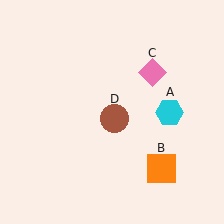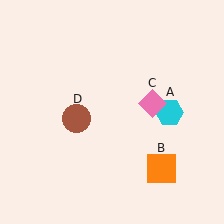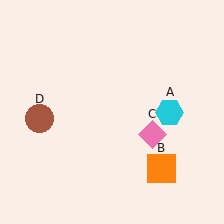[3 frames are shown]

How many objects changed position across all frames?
2 objects changed position: pink diamond (object C), brown circle (object D).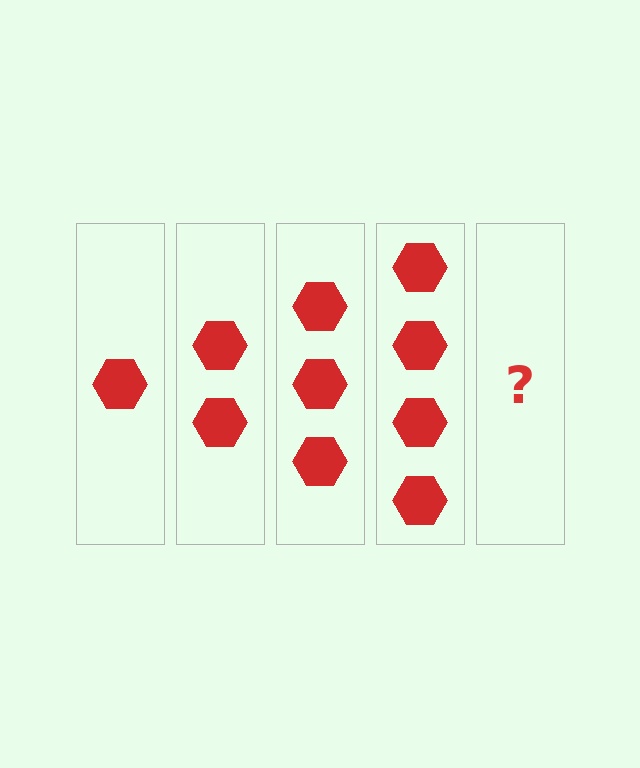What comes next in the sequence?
The next element should be 5 hexagons.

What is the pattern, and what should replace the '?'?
The pattern is that each step adds one more hexagon. The '?' should be 5 hexagons.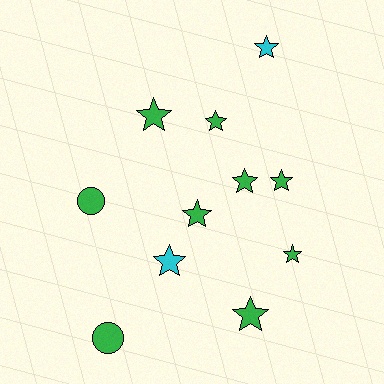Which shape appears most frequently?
Star, with 9 objects.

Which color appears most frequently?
Green, with 9 objects.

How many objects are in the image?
There are 11 objects.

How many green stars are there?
There are 7 green stars.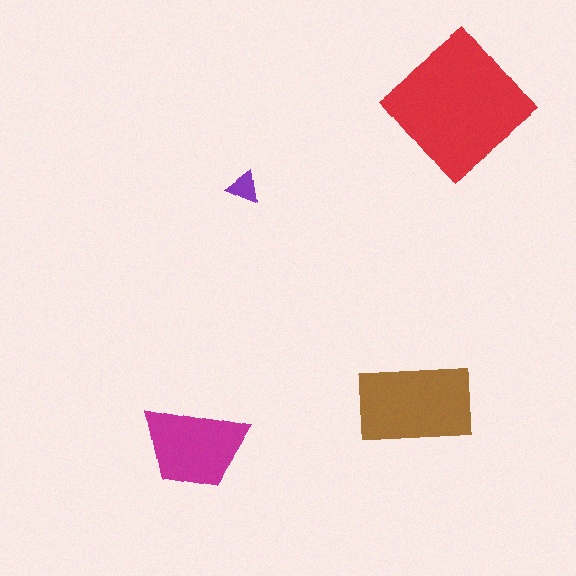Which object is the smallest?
The purple triangle.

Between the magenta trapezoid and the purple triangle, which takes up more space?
The magenta trapezoid.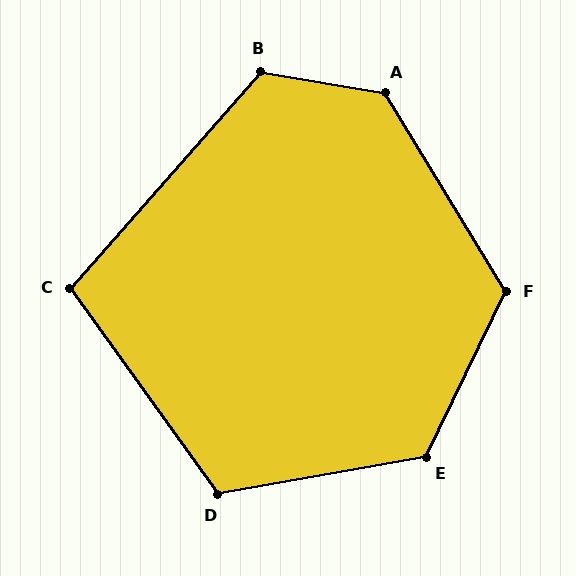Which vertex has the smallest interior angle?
C, at approximately 103 degrees.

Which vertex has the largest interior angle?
A, at approximately 131 degrees.